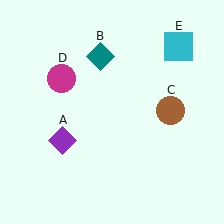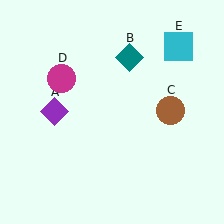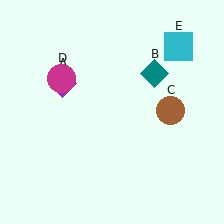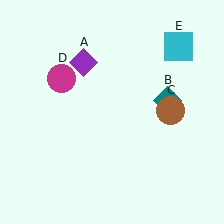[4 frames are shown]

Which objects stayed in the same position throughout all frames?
Brown circle (object C) and magenta circle (object D) and cyan square (object E) remained stationary.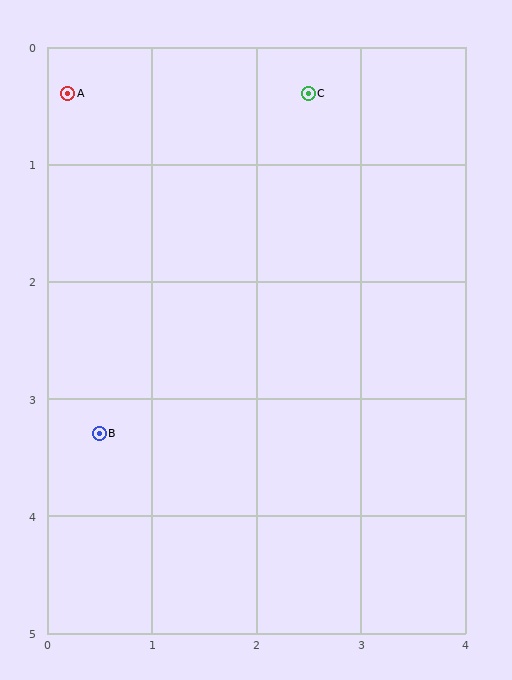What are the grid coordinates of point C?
Point C is at approximately (2.5, 0.4).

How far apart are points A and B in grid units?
Points A and B are about 2.9 grid units apart.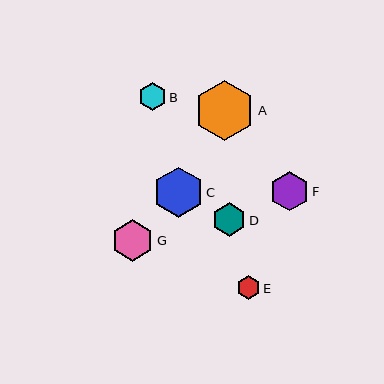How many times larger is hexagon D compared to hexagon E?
Hexagon D is approximately 1.4 times the size of hexagon E.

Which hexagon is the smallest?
Hexagon E is the smallest with a size of approximately 24 pixels.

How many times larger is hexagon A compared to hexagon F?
Hexagon A is approximately 1.5 times the size of hexagon F.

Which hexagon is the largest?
Hexagon A is the largest with a size of approximately 60 pixels.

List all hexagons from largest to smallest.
From largest to smallest: A, C, G, F, D, B, E.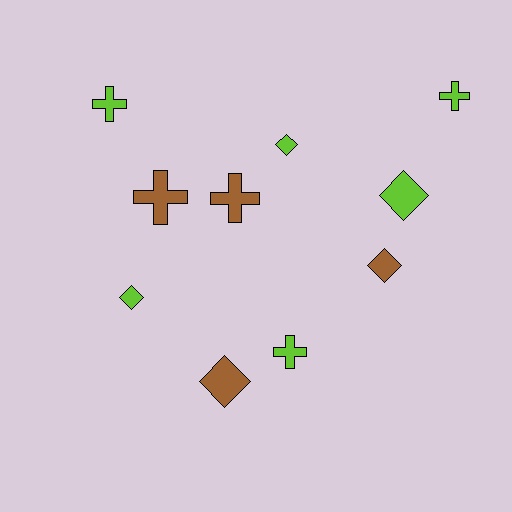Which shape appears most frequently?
Cross, with 5 objects.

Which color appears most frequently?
Lime, with 6 objects.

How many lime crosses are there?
There are 3 lime crosses.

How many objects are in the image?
There are 10 objects.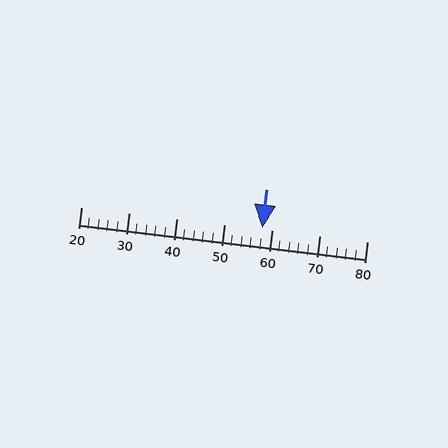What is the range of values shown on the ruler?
The ruler shows values from 20 to 80.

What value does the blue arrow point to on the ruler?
The blue arrow points to approximately 58.